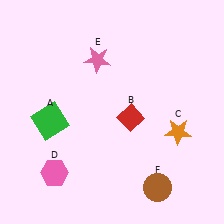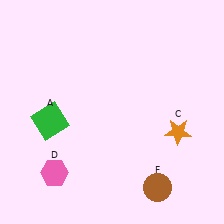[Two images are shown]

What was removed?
The red diamond (B), the pink star (E) were removed in Image 2.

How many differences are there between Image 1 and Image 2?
There are 2 differences between the two images.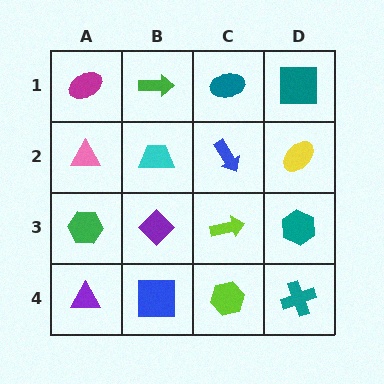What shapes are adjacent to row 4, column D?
A teal hexagon (row 3, column D), a lime hexagon (row 4, column C).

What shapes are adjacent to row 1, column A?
A pink triangle (row 2, column A), a green arrow (row 1, column B).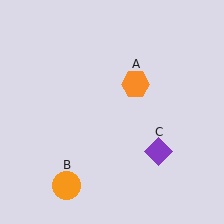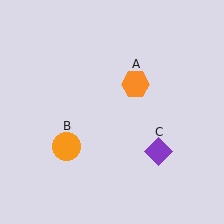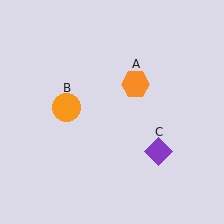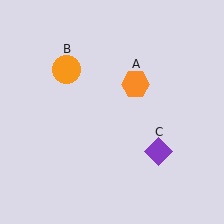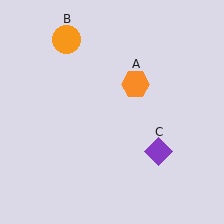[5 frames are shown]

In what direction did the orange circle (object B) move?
The orange circle (object B) moved up.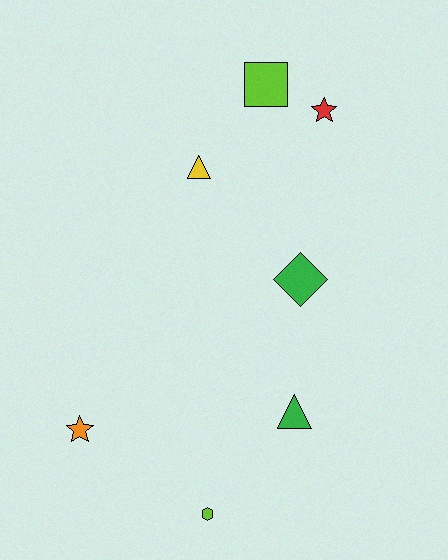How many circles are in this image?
There are no circles.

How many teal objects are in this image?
There are no teal objects.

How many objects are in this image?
There are 7 objects.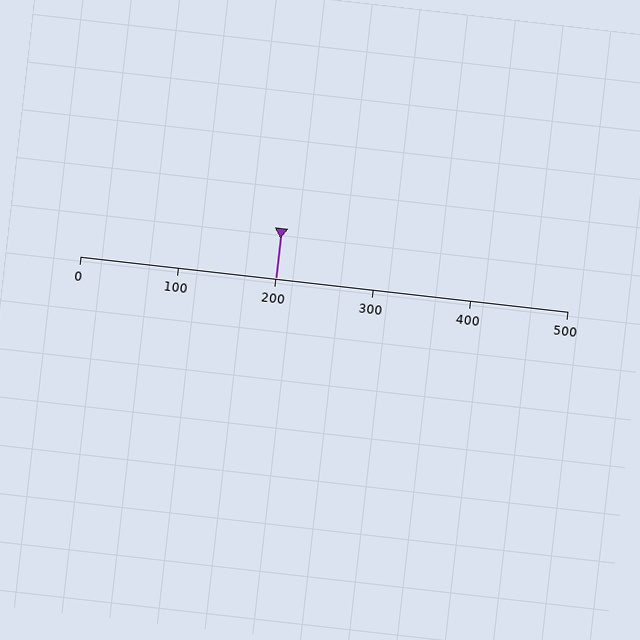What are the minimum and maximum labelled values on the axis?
The axis runs from 0 to 500.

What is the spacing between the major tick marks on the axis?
The major ticks are spaced 100 apart.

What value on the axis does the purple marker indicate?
The marker indicates approximately 200.